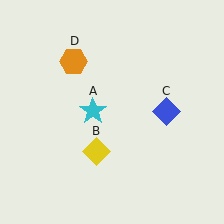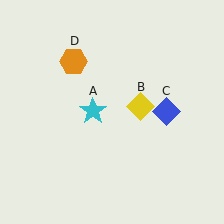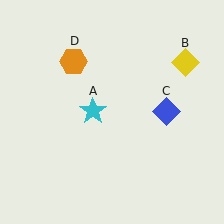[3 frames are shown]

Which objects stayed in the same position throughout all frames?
Cyan star (object A) and blue diamond (object C) and orange hexagon (object D) remained stationary.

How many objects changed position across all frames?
1 object changed position: yellow diamond (object B).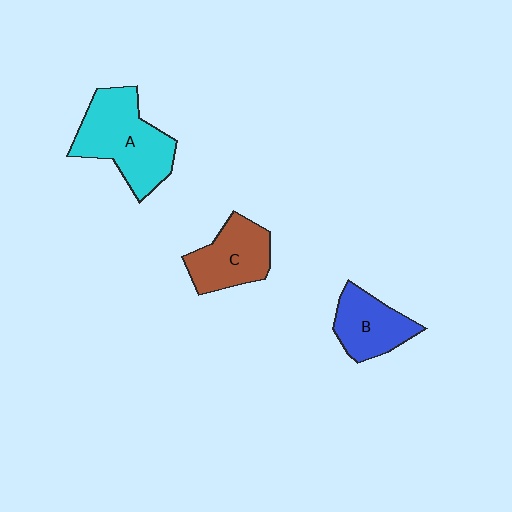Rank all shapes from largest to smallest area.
From largest to smallest: A (cyan), C (brown), B (blue).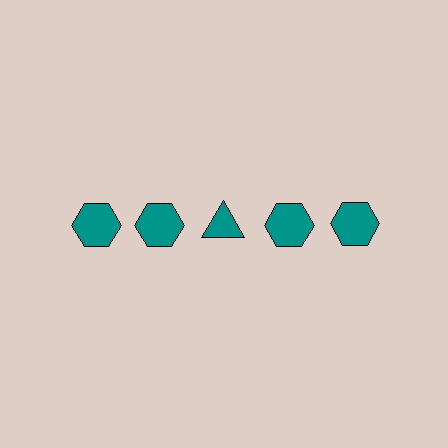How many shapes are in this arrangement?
There are 5 shapes arranged in a grid pattern.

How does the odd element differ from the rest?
It has a different shape: triangle instead of hexagon.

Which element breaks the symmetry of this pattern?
The teal triangle in the top row, center column breaks the symmetry. All other shapes are teal hexagons.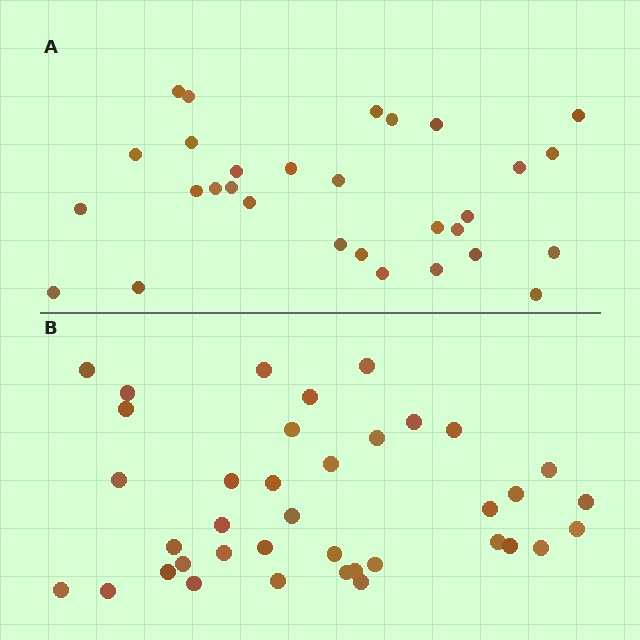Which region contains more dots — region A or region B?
Region B (the bottom region) has more dots.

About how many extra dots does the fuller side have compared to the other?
Region B has roughly 8 or so more dots than region A.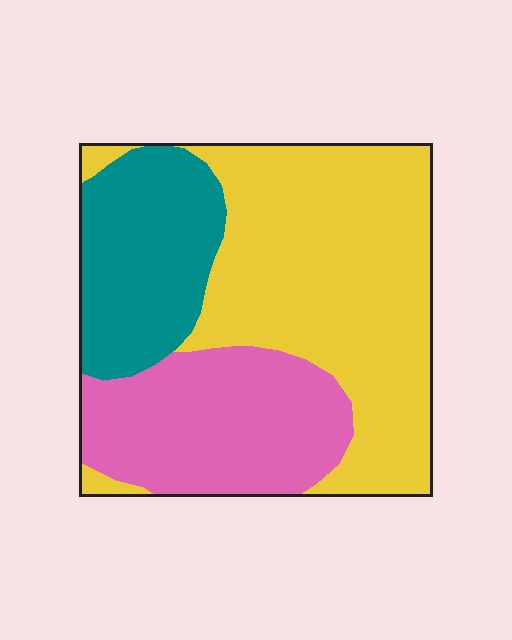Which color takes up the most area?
Yellow, at roughly 50%.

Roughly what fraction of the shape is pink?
Pink takes up between a sixth and a third of the shape.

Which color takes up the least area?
Teal, at roughly 20%.